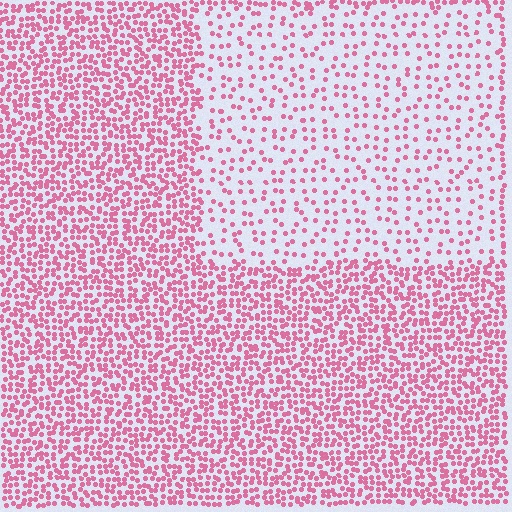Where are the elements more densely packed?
The elements are more densely packed outside the rectangle boundary.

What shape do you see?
I see a rectangle.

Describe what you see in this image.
The image contains small pink elements arranged at two different densities. A rectangle-shaped region is visible where the elements are less densely packed than the surrounding area.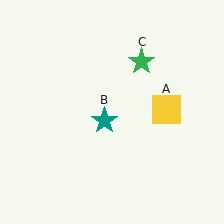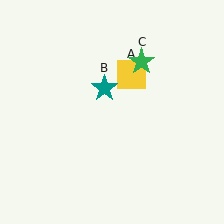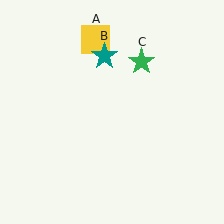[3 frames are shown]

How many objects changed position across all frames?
2 objects changed position: yellow square (object A), teal star (object B).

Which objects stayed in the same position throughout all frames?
Green star (object C) remained stationary.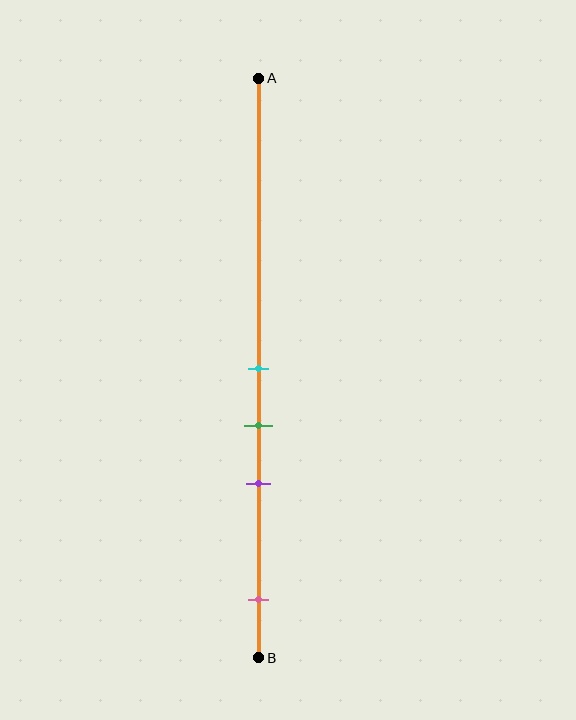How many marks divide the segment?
There are 4 marks dividing the segment.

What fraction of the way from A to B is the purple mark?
The purple mark is approximately 70% (0.7) of the way from A to B.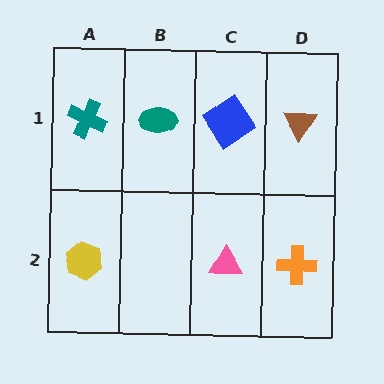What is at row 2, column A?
A yellow hexagon.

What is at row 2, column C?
A pink triangle.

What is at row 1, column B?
A teal ellipse.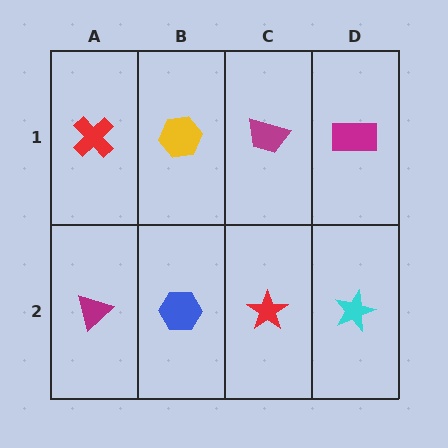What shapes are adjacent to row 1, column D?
A cyan star (row 2, column D), a magenta trapezoid (row 1, column C).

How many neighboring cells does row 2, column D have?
2.